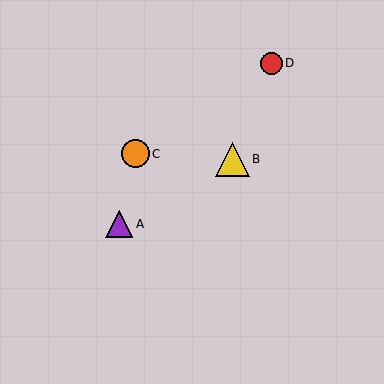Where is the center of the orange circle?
The center of the orange circle is at (135, 154).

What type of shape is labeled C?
Shape C is an orange circle.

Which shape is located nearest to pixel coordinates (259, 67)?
The red circle (labeled D) at (271, 63) is nearest to that location.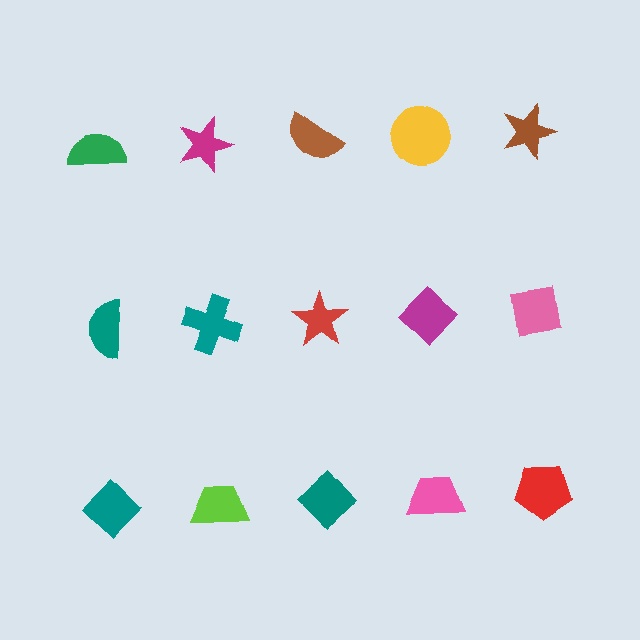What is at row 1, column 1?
A green semicircle.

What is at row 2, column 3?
A red star.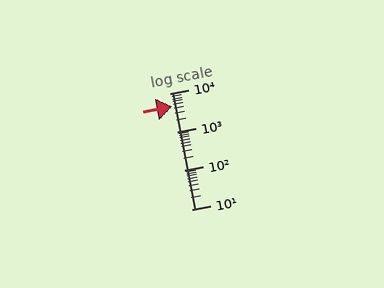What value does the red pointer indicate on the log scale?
The pointer indicates approximately 4600.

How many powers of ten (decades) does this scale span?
The scale spans 3 decades, from 10 to 10000.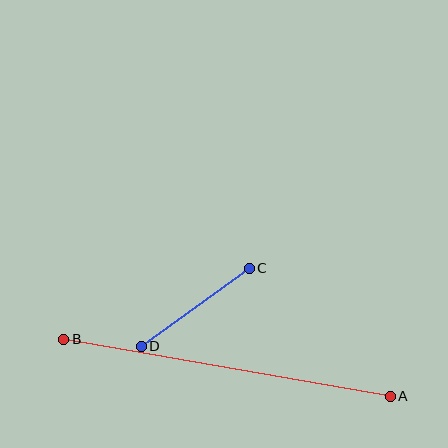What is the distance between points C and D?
The distance is approximately 133 pixels.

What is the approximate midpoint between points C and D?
The midpoint is at approximately (195, 307) pixels.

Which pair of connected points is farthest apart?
Points A and B are farthest apart.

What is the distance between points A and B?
The distance is approximately 331 pixels.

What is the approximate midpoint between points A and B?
The midpoint is at approximately (227, 368) pixels.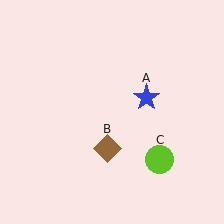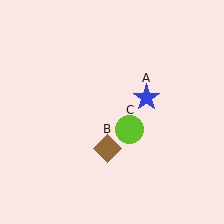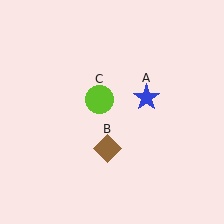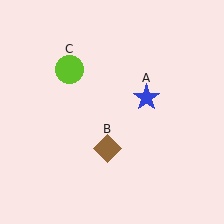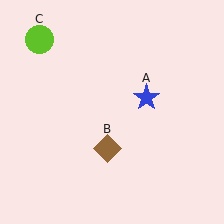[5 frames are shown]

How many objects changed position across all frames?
1 object changed position: lime circle (object C).